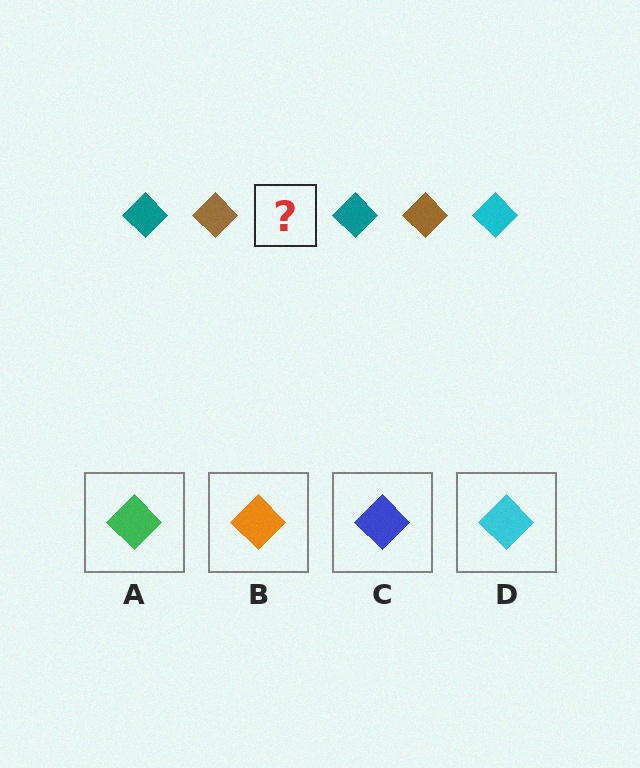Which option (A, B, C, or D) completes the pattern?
D.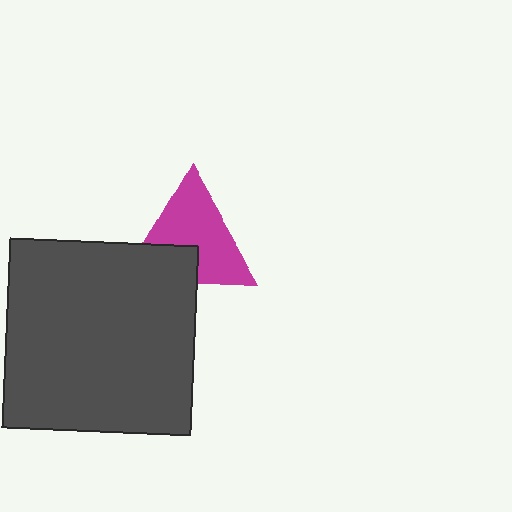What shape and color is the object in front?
The object in front is a dark gray square.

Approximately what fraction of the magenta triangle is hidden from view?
Roughly 31% of the magenta triangle is hidden behind the dark gray square.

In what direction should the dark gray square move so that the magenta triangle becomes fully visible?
The dark gray square should move down. That is the shortest direction to clear the overlap and leave the magenta triangle fully visible.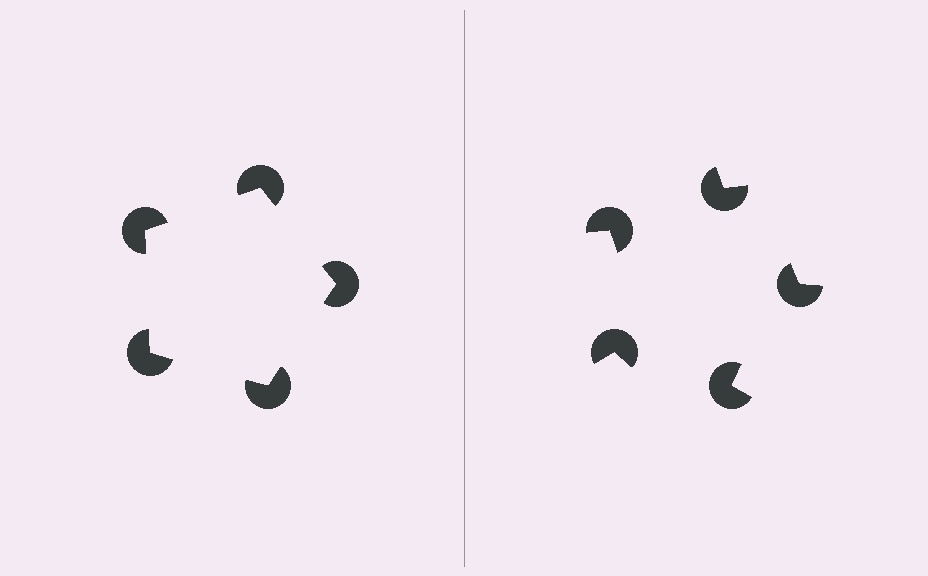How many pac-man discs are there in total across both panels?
10 — 5 on each side.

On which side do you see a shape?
An illusory pentagon appears on the left side. On the right side the wedge cuts are rotated, so no coherent shape forms.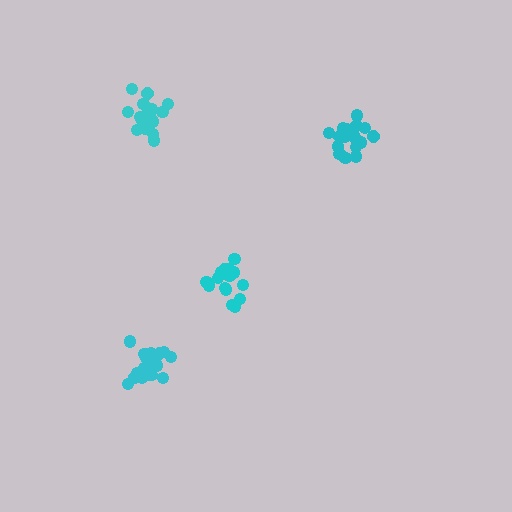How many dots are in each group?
Group 1: 19 dots, Group 2: 20 dots, Group 3: 20 dots, Group 4: 16 dots (75 total).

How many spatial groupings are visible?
There are 4 spatial groupings.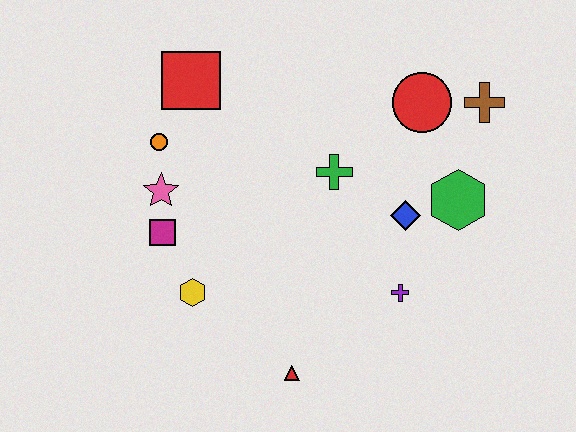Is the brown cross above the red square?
No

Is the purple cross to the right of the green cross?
Yes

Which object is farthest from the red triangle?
The brown cross is farthest from the red triangle.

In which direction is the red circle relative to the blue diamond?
The red circle is above the blue diamond.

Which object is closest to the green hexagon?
The blue diamond is closest to the green hexagon.